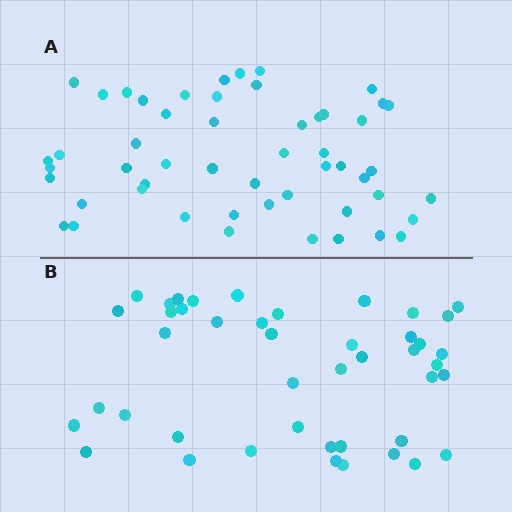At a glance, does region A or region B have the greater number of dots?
Region A (the top region) has more dots.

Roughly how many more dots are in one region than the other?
Region A has roughly 8 or so more dots than region B.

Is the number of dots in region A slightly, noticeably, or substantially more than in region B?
Region A has only slightly more — the two regions are fairly close. The ratio is roughly 1.2 to 1.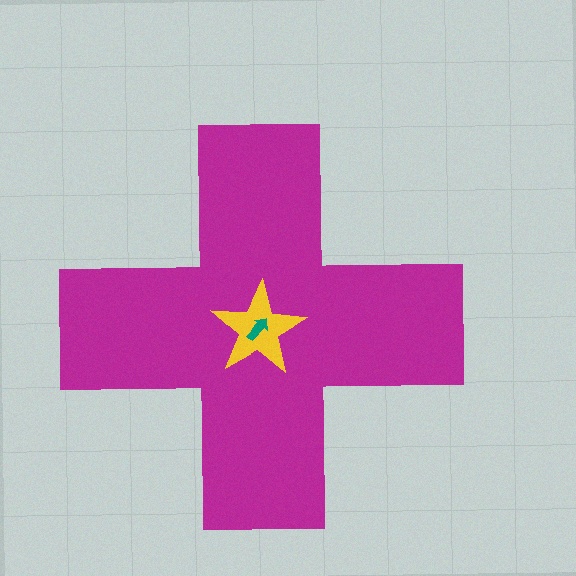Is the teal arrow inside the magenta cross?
Yes.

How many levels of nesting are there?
3.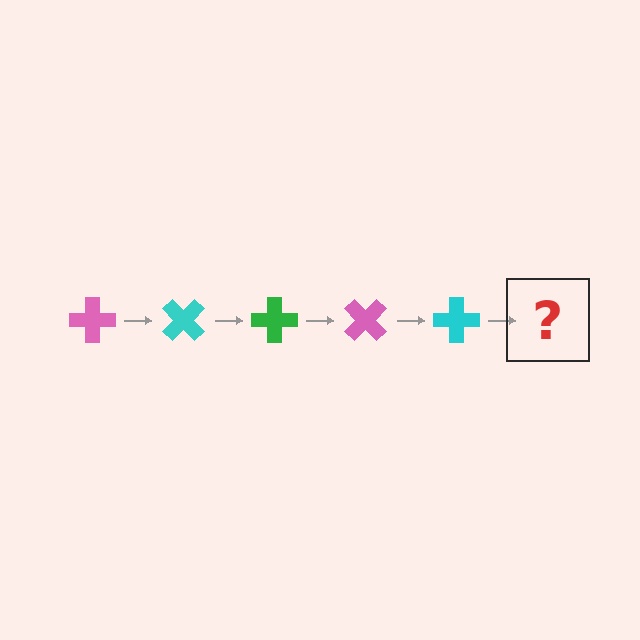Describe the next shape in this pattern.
It should be a green cross, rotated 225 degrees from the start.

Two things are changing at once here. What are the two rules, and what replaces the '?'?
The two rules are that it rotates 45 degrees each step and the color cycles through pink, cyan, and green. The '?' should be a green cross, rotated 225 degrees from the start.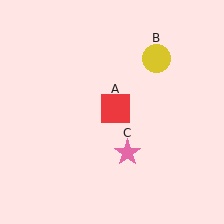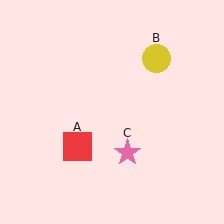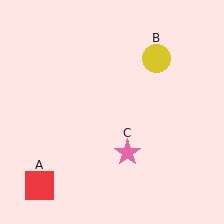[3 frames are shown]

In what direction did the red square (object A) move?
The red square (object A) moved down and to the left.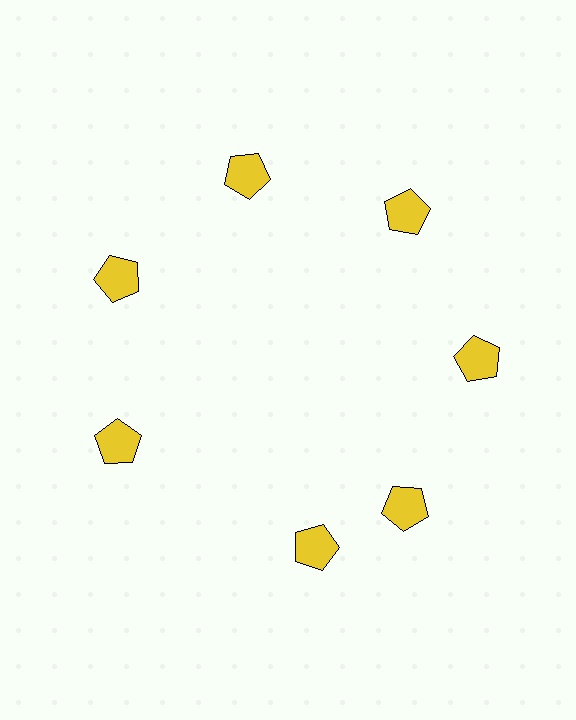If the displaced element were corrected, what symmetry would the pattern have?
It would have 7-fold rotational symmetry — the pattern would map onto itself every 51 degrees.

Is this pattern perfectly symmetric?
No. The 7 yellow pentagons are arranged in a ring, but one element near the 6 o'clock position is rotated out of alignment along the ring, breaking the 7-fold rotational symmetry.